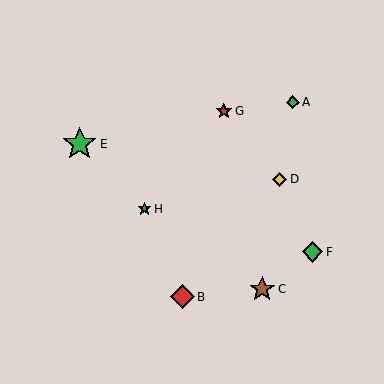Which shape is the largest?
The green star (labeled E) is the largest.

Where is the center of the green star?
The center of the green star is at (80, 144).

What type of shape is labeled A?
Shape A is a green diamond.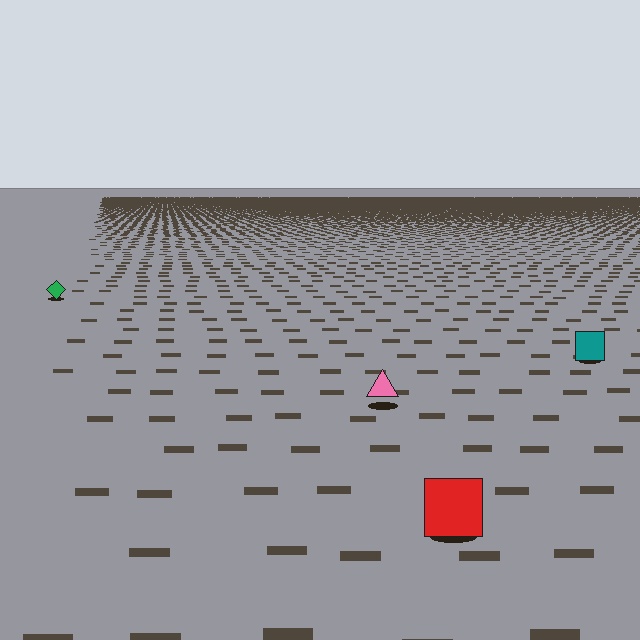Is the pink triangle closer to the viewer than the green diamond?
Yes. The pink triangle is closer — you can tell from the texture gradient: the ground texture is coarser near it.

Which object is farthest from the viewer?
The green diamond is farthest from the viewer. It appears smaller and the ground texture around it is denser.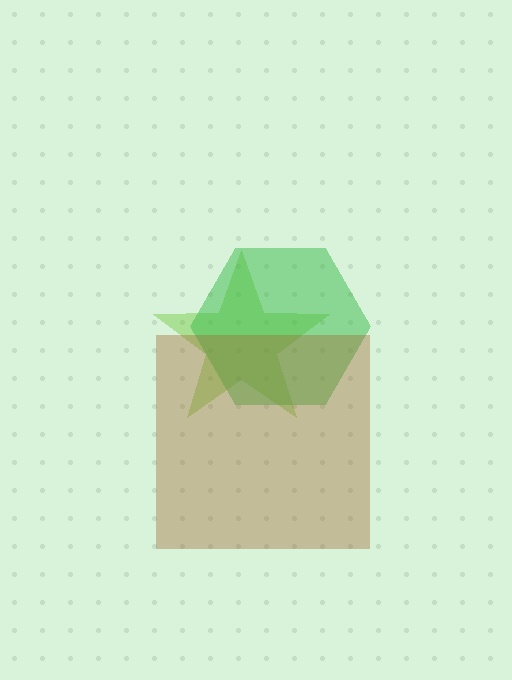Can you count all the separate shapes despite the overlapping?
Yes, there are 3 separate shapes.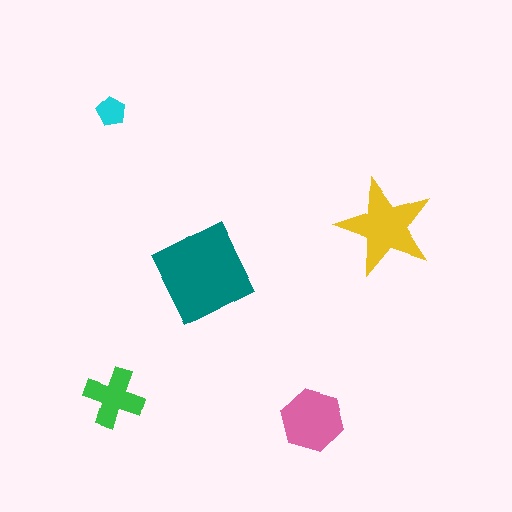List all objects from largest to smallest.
The teal diamond, the yellow star, the pink hexagon, the green cross, the cyan pentagon.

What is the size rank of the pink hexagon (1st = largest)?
3rd.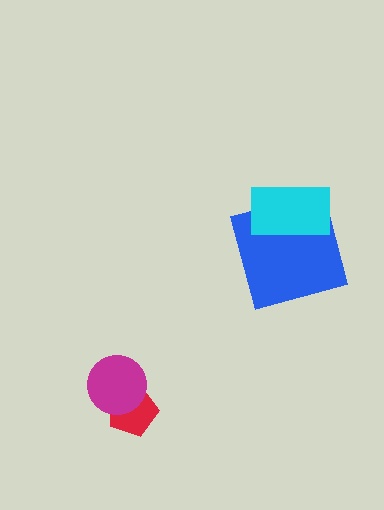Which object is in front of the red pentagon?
The magenta circle is in front of the red pentagon.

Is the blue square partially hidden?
Yes, it is partially covered by another shape.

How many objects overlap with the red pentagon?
1 object overlaps with the red pentagon.